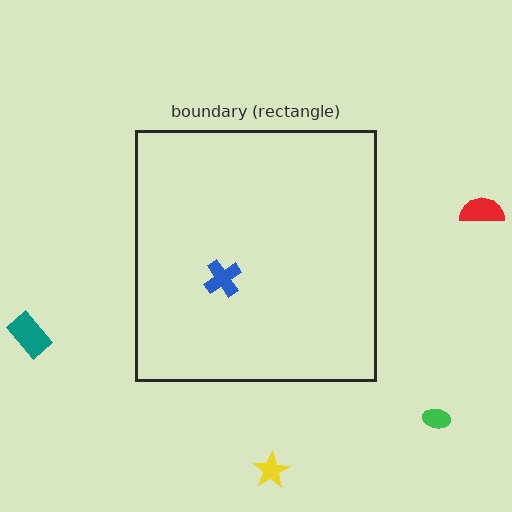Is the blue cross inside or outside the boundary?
Inside.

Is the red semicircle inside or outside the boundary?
Outside.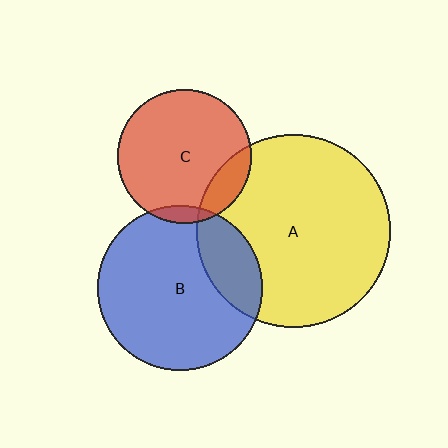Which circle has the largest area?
Circle A (yellow).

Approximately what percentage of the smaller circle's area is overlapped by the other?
Approximately 5%.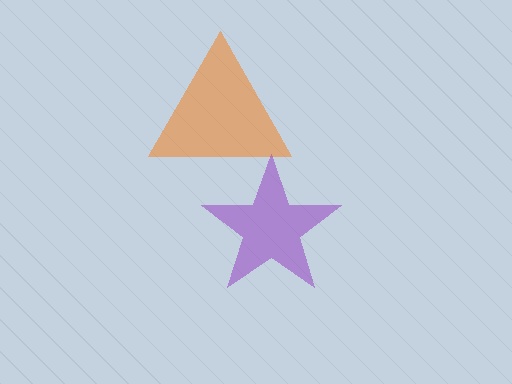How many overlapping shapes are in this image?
There are 2 overlapping shapes in the image.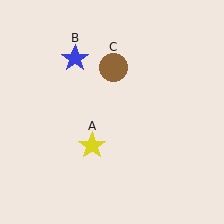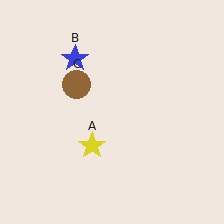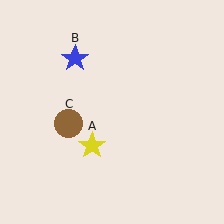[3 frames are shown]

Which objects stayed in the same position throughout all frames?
Yellow star (object A) and blue star (object B) remained stationary.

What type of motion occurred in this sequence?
The brown circle (object C) rotated counterclockwise around the center of the scene.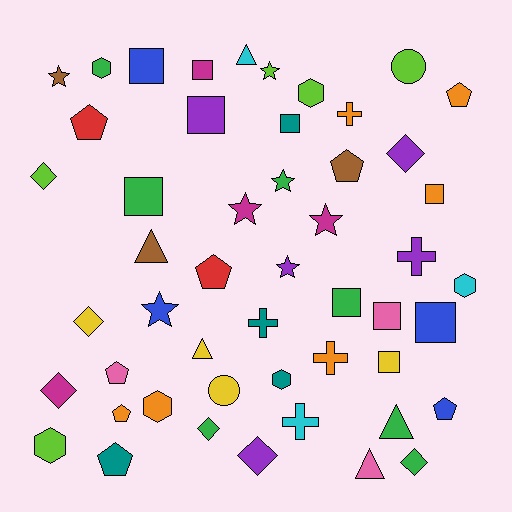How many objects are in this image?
There are 50 objects.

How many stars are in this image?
There are 7 stars.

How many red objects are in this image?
There are 2 red objects.